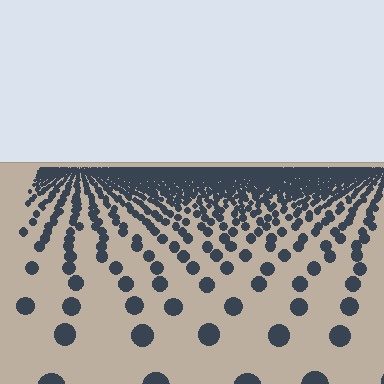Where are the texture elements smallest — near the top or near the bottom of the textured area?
Near the top.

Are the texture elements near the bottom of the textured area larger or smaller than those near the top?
Larger. Near the bottom, elements are closer to the viewer and appear at a bigger on-screen size.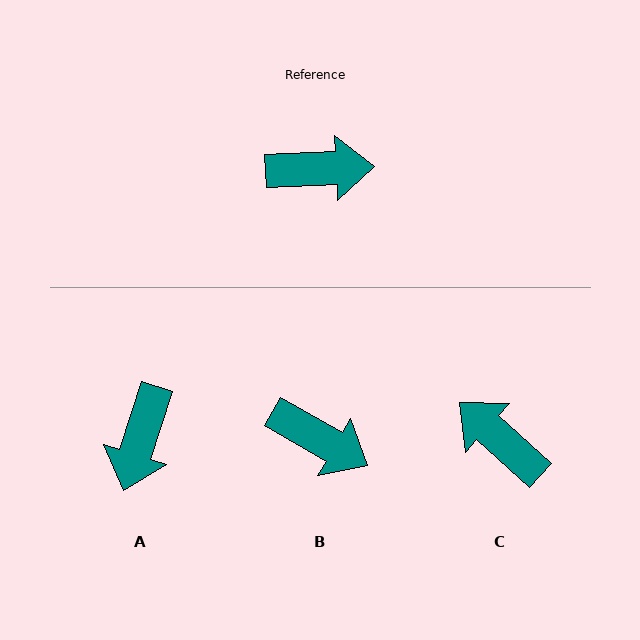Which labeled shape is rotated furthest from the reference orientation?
C, about 135 degrees away.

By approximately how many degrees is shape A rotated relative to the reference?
Approximately 110 degrees clockwise.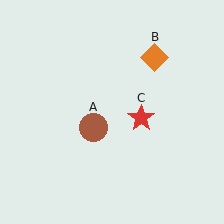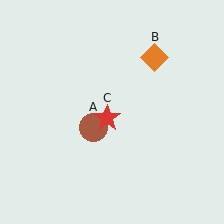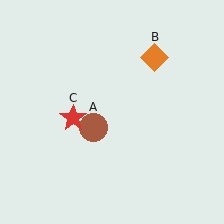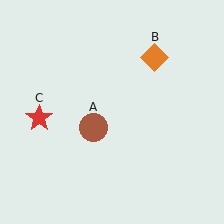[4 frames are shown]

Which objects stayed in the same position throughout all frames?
Brown circle (object A) and orange diamond (object B) remained stationary.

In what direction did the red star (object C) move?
The red star (object C) moved left.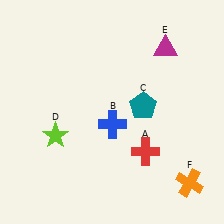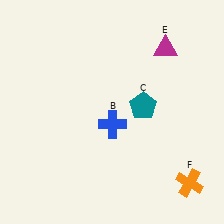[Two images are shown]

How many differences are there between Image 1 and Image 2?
There are 2 differences between the two images.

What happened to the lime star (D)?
The lime star (D) was removed in Image 2. It was in the bottom-left area of Image 1.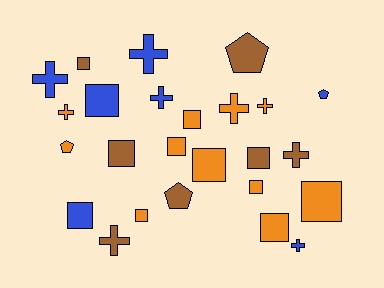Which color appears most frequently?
Orange, with 11 objects.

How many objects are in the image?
There are 25 objects.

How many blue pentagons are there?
There is 1 blue pentagon.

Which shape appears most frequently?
Square, with 12 objects.